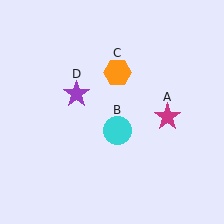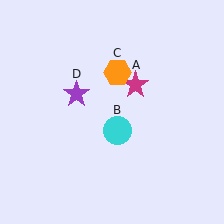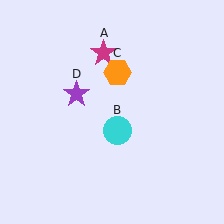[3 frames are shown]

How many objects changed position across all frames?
1 object changed position: magenta star (object A).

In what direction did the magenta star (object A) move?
The magenta star (object A) moved up and to the left.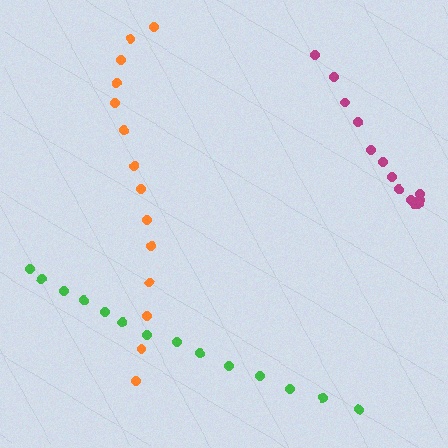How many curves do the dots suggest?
There are 3 distinct paths.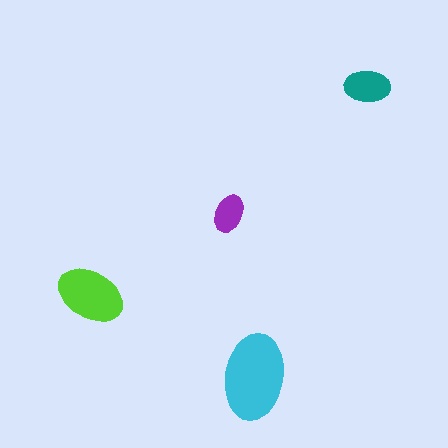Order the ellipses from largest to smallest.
the cyan one, the lime one, the teal one, the purple one.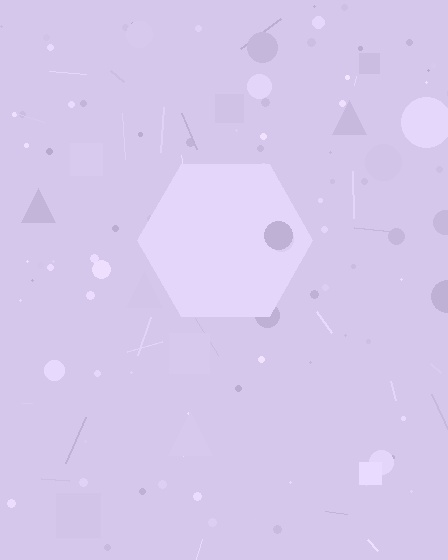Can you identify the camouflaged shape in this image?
The camouflaged shape is a hexagon.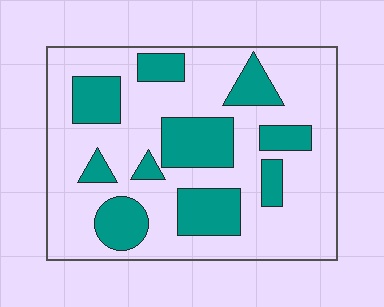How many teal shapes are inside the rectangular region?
10.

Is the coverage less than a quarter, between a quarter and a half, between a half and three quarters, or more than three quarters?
Between a quarter and a half.